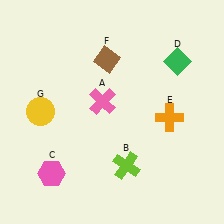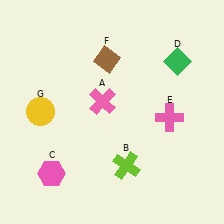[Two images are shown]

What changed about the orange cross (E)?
In Image 1, E is orange. In Image 2, it changed to pink.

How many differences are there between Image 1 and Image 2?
There is 1 difference between the two images.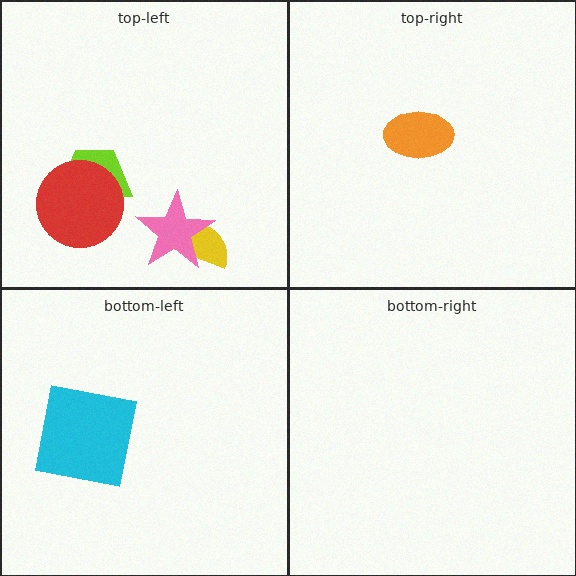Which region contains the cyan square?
The bottom-left region.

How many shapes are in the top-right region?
1.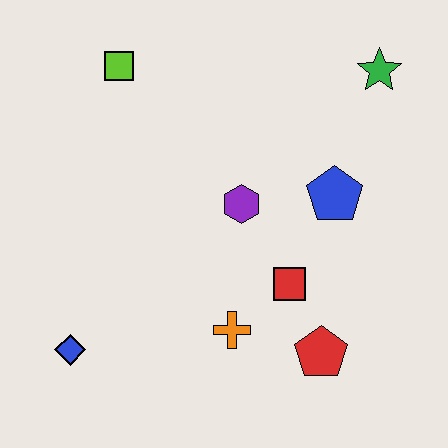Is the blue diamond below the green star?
Yes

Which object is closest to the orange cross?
The red square is closest to the orange cross.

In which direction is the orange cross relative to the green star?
The orange cross is below the green star.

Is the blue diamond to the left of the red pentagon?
Yes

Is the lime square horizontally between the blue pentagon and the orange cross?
No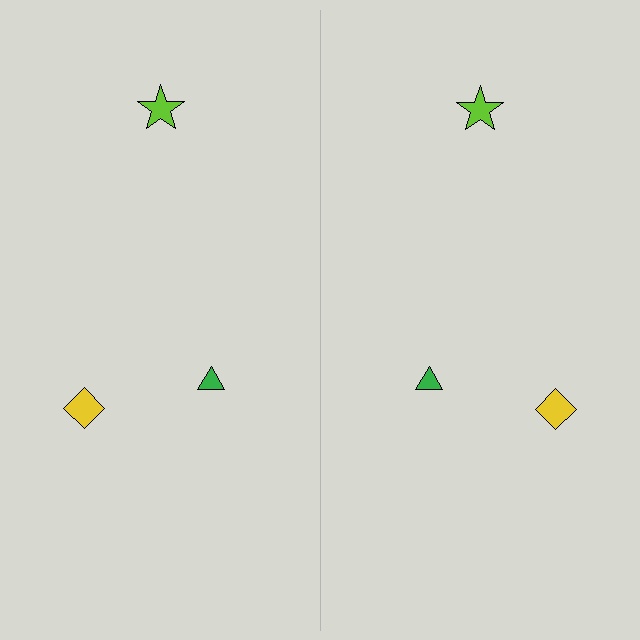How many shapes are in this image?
There are 6 shapes in this image.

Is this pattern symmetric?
Yes, this pattern has bilateral (reflection) symmetry.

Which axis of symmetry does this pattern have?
The pattern has a vertical axis of symmetry running through the center of the image.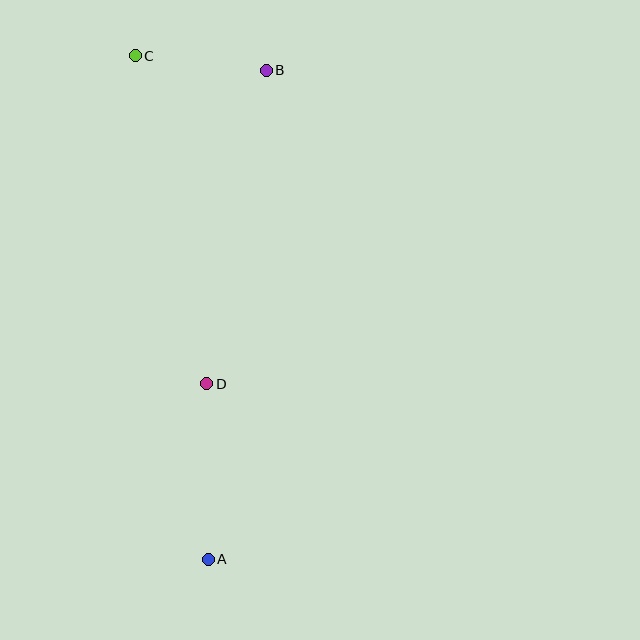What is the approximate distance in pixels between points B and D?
The distance between B and D is approximately 319 pixels.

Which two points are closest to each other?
Points B and C are closest to each other.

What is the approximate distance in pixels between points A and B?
The distance between A and B is approximately 492 pixels.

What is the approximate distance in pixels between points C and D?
The distance between C and D is approximately 336 pixels.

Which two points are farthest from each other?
Points A and C are farthest from each other.